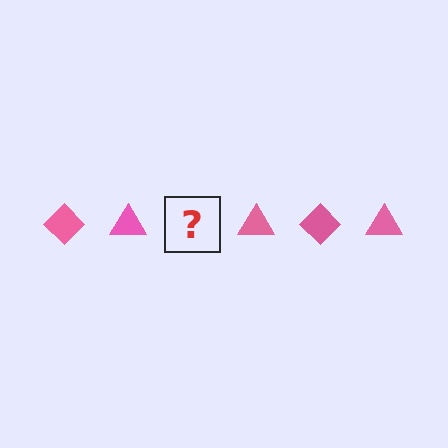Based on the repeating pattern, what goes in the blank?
The blank should be a pink diamond.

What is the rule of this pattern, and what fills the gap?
The rule is that the pattern cycles through diamond, triangle shapes in pink. The gap should be filled with a pink diamond.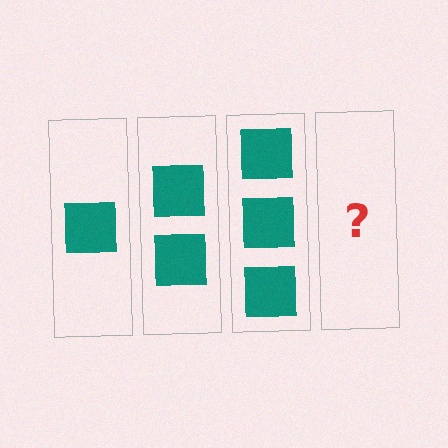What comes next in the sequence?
The next element should be 4 squares.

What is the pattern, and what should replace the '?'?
The pattern is that each step adds one more square. The '?' should be 4 squares.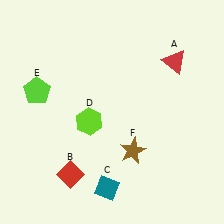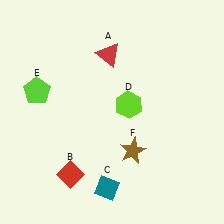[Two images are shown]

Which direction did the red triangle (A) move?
The red triangle (A) moved left.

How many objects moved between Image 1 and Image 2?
2 objects moved between the two images.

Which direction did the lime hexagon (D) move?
The lime hexagon (D) moved right.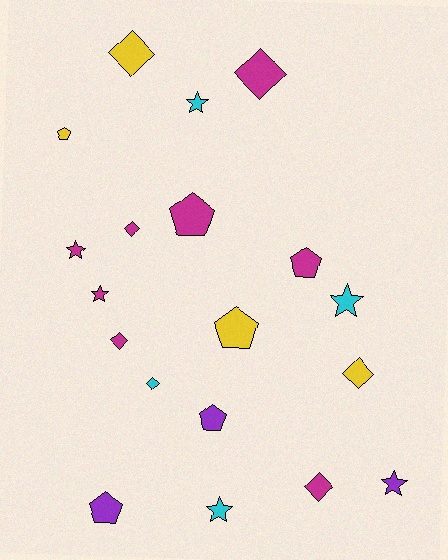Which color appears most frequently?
Magenta, with 8 objects.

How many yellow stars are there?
There are no yellow stars.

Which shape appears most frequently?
Diamond, with 7 objects.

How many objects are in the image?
There are 19 objects.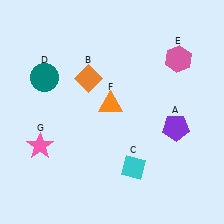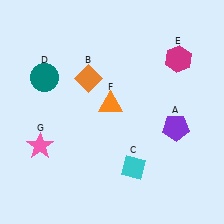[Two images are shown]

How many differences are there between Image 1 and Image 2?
There is 1 difference between the two images.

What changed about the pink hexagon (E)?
In Image 1, E is pink. In Image 2, it changed to magenta.